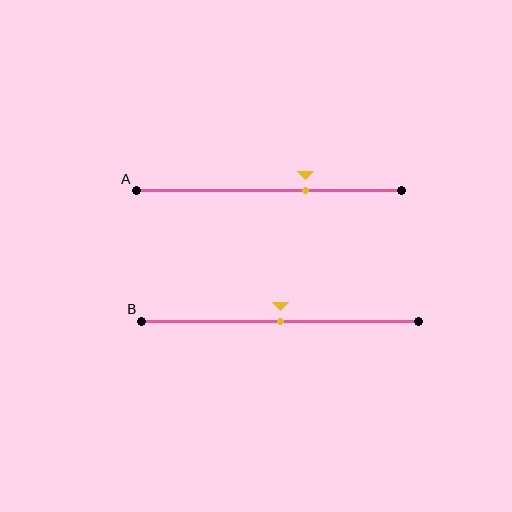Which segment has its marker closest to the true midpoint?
Segment B has its marker closest to the true midpoint.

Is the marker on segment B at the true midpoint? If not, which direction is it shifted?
Yes, the marker on segment B is at the true midpoint.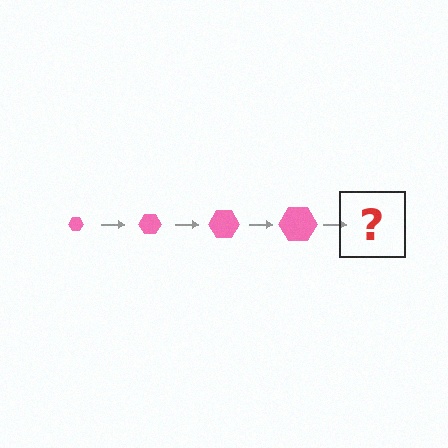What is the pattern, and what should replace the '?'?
The pattern is that the hexagon gets progressively larger each step. The '?' should be a pink hexagon, larger than the previous one.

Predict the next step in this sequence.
The next step is a pink hexagon, larger than the previous one.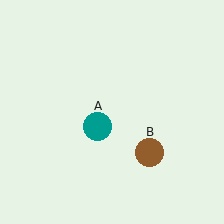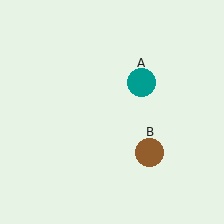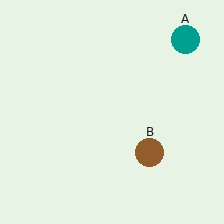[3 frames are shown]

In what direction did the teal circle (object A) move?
The teal circle (object A) moved up and to the right.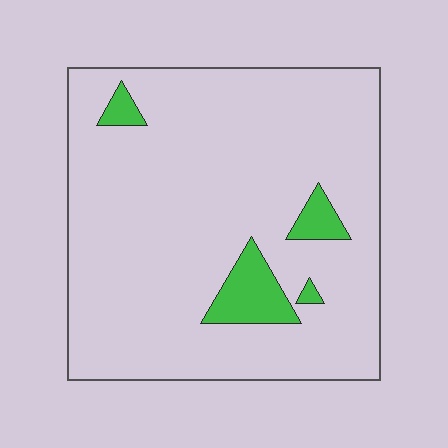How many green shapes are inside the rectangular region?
4.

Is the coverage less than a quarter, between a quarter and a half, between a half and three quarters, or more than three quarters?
Less than a quarter.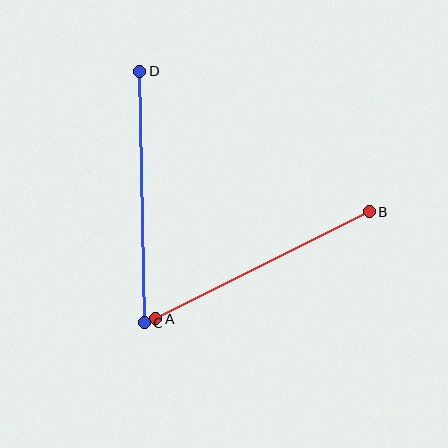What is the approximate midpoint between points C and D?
The midpoint is at approximately (142, 197) pixels.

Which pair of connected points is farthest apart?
Points C and D are farthest apart.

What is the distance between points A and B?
The distance is approximately 239 pixels.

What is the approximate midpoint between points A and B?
The midpoint is at approximately (262, 265) pixels.